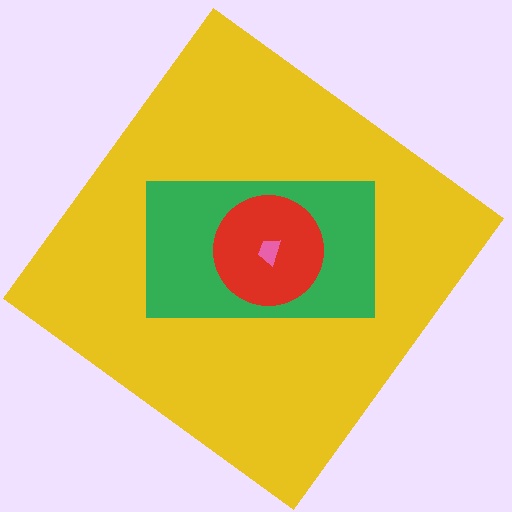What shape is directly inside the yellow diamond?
The green rectangle.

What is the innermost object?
The pink trapezoid.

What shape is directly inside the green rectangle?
The red circle.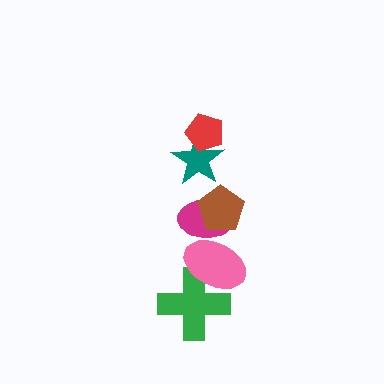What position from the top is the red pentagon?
The red pentagon is 1st from the top.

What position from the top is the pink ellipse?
The pink ellipse is 5th from the top.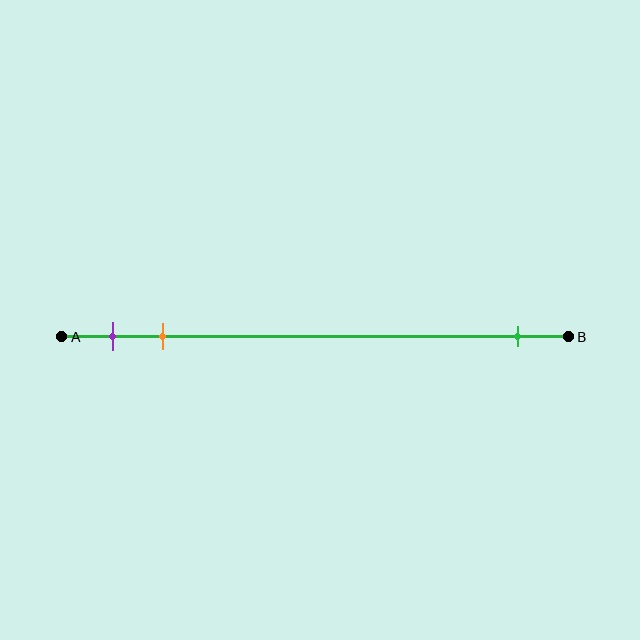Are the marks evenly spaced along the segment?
No, the marks are not evenly spaced.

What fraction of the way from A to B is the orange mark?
The orange mark is approximately 20% (0.2) of the way from A to B.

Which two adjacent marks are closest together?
The purple and orange marks are the closest adjacent pair.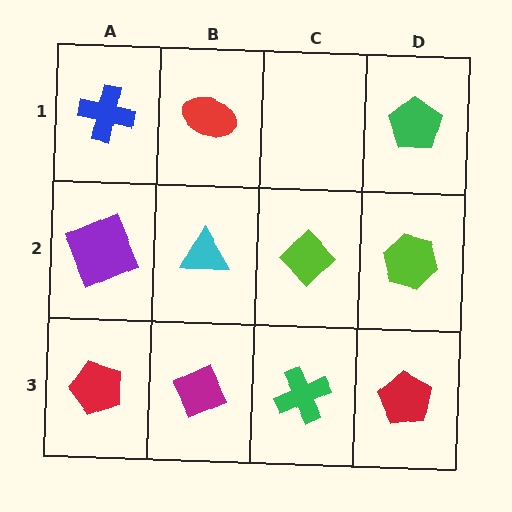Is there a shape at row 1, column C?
No, that cell is empty.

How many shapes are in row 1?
3 shapes.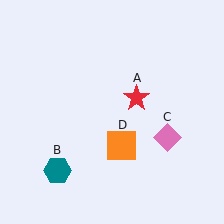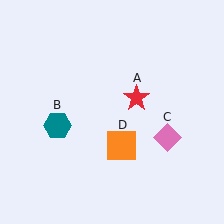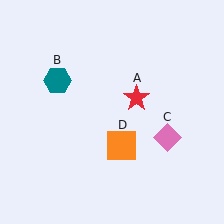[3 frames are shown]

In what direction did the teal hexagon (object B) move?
The teal hexagon (object B) moved up.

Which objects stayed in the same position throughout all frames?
Red star (object A) and pink diamond (object C) and orange square (object D) remained stationary.